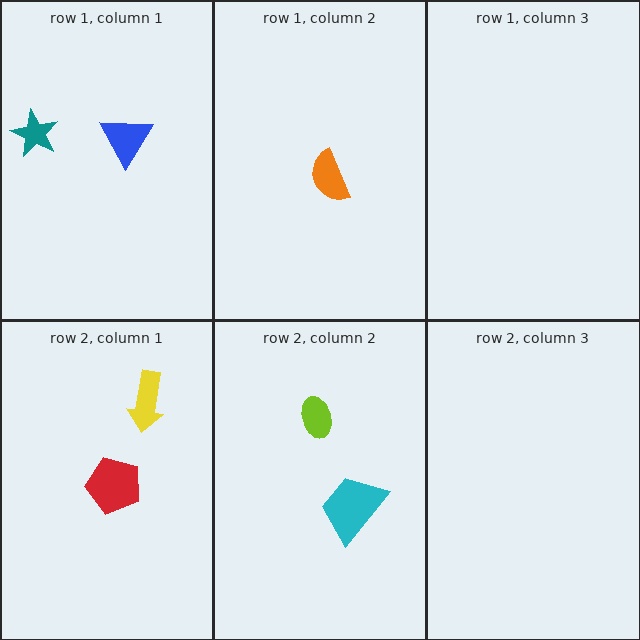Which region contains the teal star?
The row 1, column 1 region.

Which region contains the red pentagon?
The row 2, column 1 region.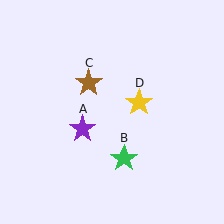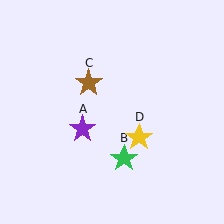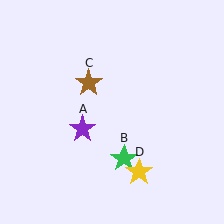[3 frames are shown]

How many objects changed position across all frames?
1 object changed position: yellow star (object D).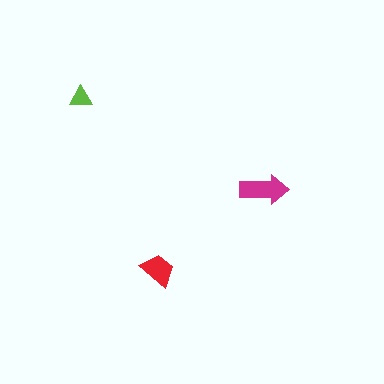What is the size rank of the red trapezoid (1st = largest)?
2nd.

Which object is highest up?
The lime triangle is topmost.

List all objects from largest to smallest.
The magenta arrow, the red trapezoid, the lime triangle.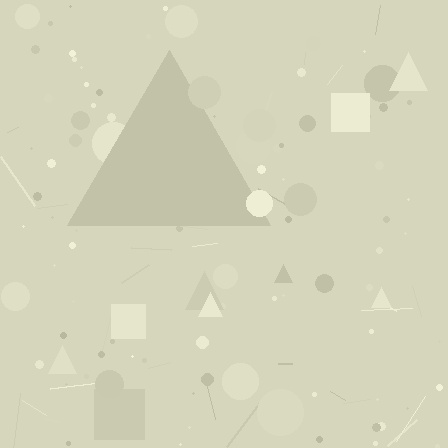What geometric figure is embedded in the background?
A triangle is embedded in the background.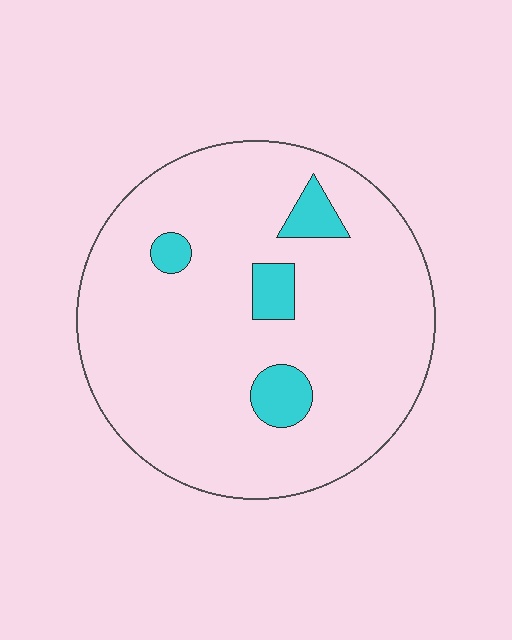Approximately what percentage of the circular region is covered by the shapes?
Approximately 10%.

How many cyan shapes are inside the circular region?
4.